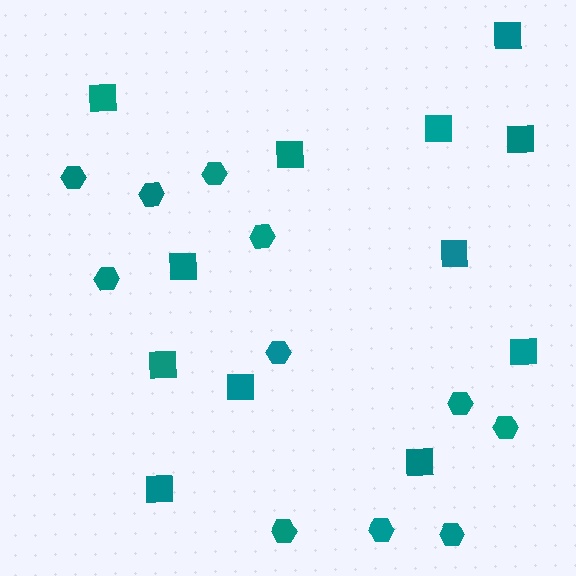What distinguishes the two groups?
There are 2 groups: one group of hexagons (11) and one group of squares (12).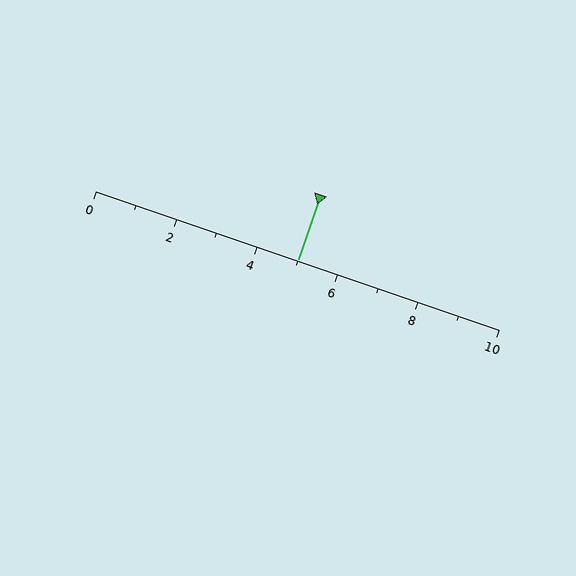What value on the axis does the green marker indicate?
The marker indicates approximately 5.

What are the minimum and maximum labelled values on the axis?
The axis runs from 0 to 10.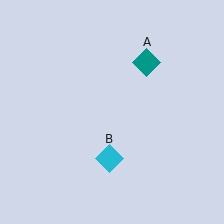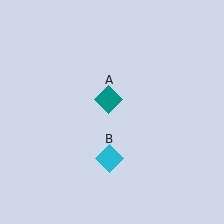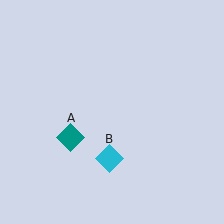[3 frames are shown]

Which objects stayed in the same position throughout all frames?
Cyan diamond (object B) remained stationary.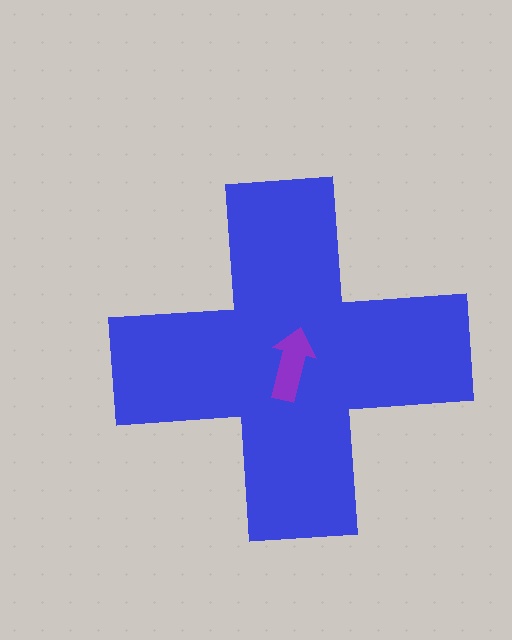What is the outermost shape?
The blue cross.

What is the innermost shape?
The purple arrow.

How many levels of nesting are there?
2.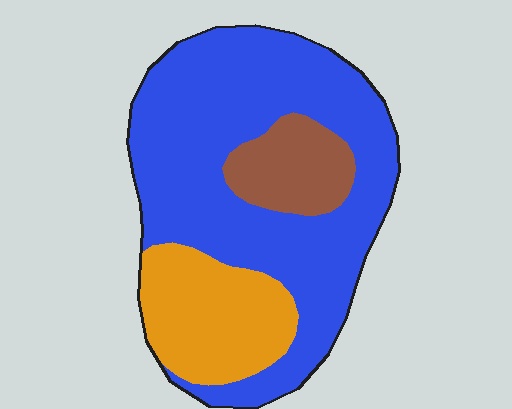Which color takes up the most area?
Blue, at roughly 65%.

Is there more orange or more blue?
Blue.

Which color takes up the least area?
Brown, at roughly 10%.